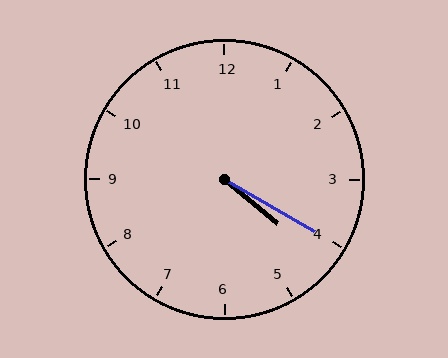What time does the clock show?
4:20.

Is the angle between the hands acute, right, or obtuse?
It is acute.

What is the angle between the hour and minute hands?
Approximately 10 degrees.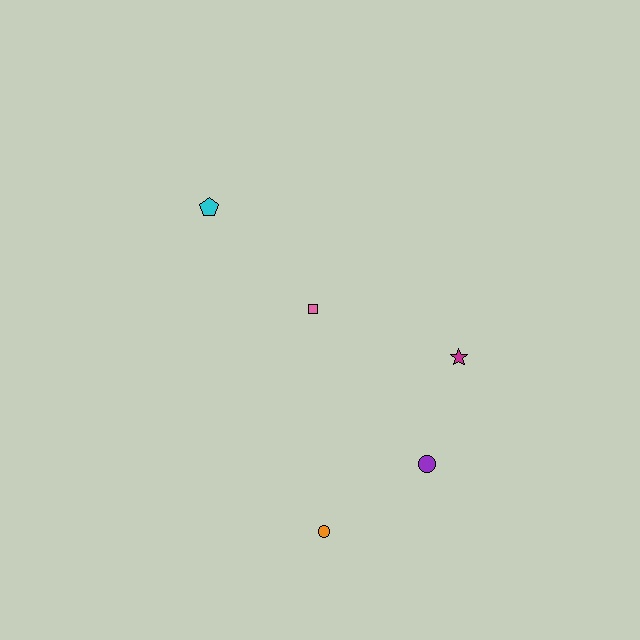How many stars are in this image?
There is 1 star.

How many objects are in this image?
There are 5 objects.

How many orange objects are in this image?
There is 1 orange object.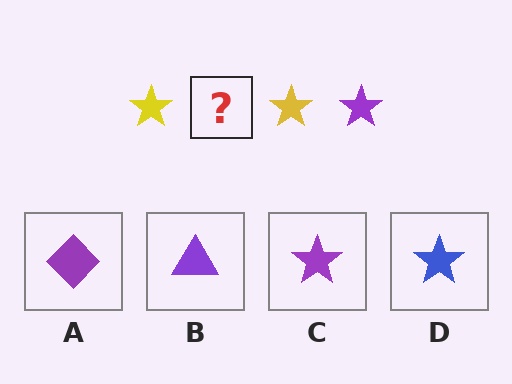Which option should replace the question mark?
Option C.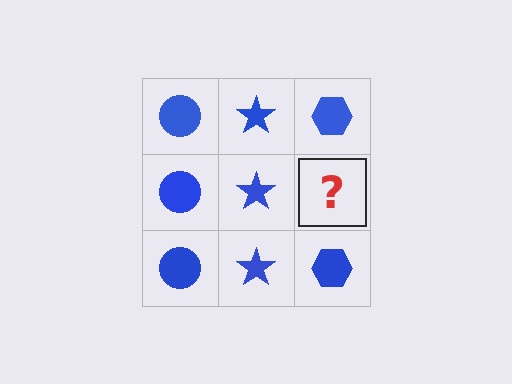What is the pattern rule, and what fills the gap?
The rule is that each column has a consistent shape. The gap should be filled with a blue hexagon.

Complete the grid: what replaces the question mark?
The question mark should be replaced with a blue hexagon.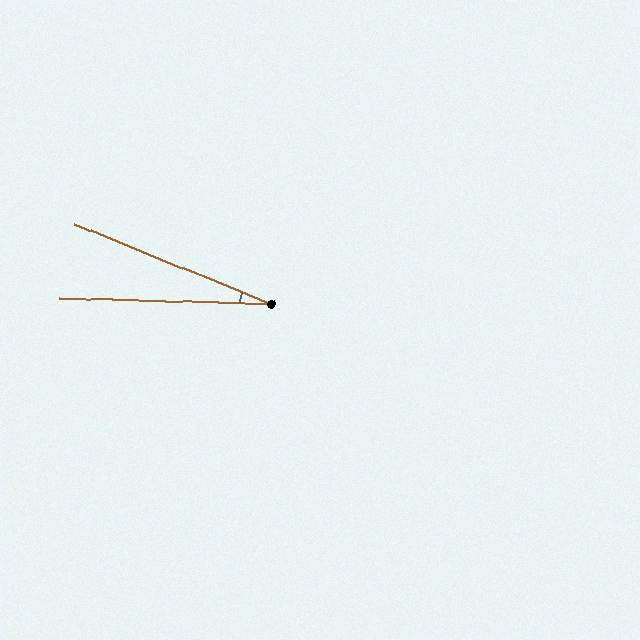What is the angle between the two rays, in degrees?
Approximately 21 degrees.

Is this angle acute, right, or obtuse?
It is acute.